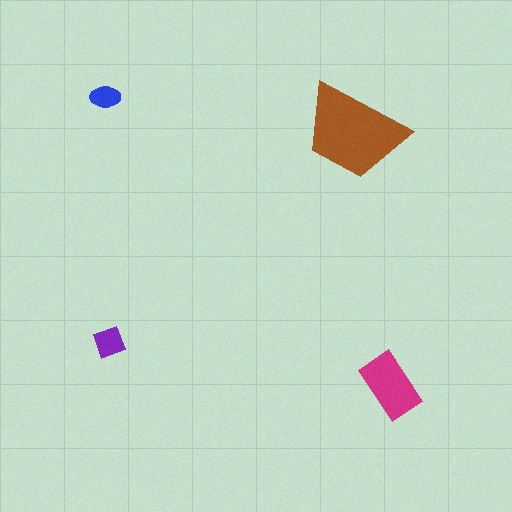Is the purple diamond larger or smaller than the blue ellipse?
Larger.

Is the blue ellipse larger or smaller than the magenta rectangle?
Smaller.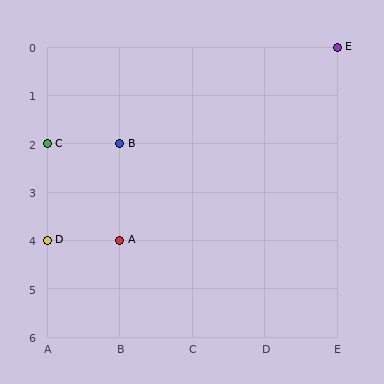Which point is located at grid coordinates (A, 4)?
Point D is at (A, 4).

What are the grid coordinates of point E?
Point E is at grid coordinates (E, 0).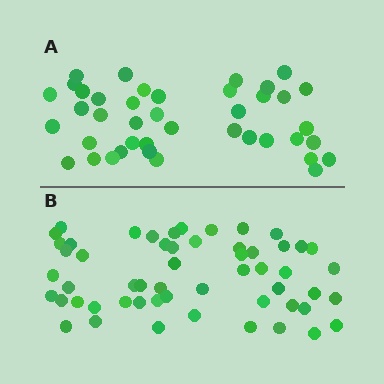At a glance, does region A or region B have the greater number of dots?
Region B (the bottom region) has more dots.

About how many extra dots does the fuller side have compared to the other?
Region B has approximately 15 more dots than region A.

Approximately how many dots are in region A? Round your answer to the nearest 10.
About 40 dots. (The exact count is 41, which rounds to 40.)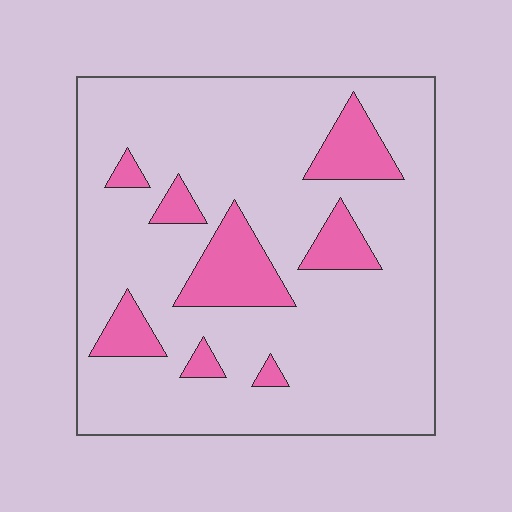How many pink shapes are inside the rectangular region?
8.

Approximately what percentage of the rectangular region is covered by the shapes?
Approximately 15%.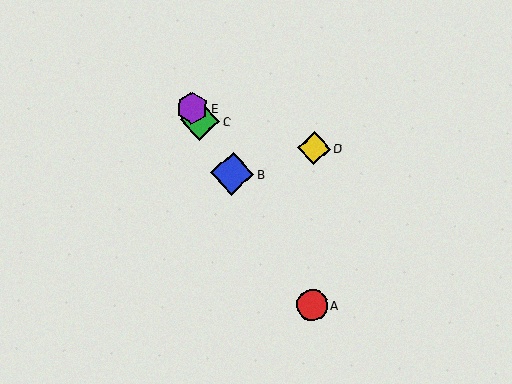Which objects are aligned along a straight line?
Objects A, B, C, E are aligned along a straight line.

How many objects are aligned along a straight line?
4 objects (A, B, C, E) are aligned along a straight line.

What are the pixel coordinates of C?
Object C is at (200, 121).